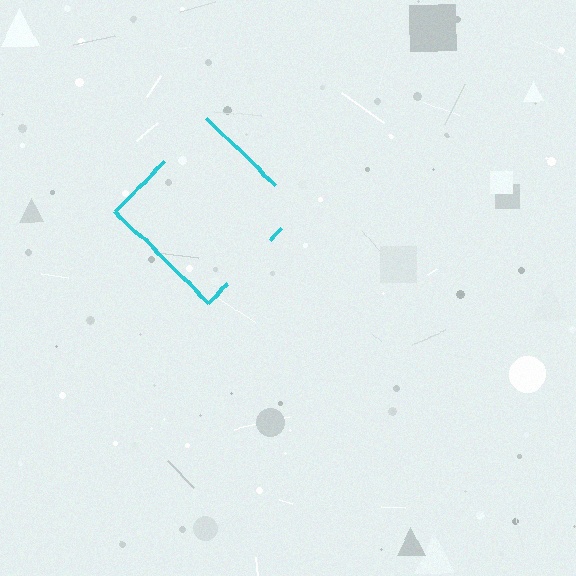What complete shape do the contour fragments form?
The contour fragments form a diamond.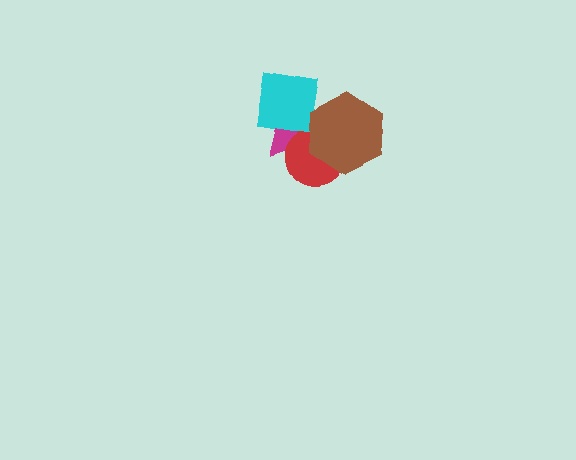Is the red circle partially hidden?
Yes, it is partially covered by another shape.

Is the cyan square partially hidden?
No, no other shape covers it.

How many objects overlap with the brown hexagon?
2 objects overlap with the brown hexagon.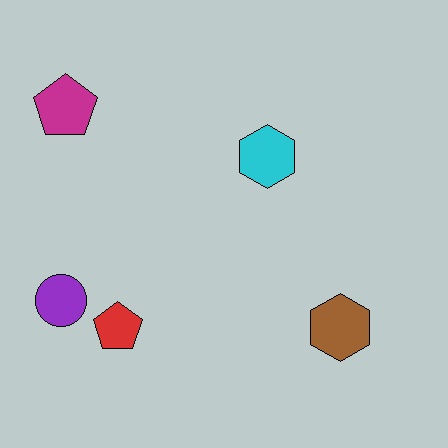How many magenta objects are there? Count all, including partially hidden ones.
There is 1 magenta object.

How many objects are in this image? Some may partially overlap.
There are 5 objects.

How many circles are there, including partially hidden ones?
There is 1 circle.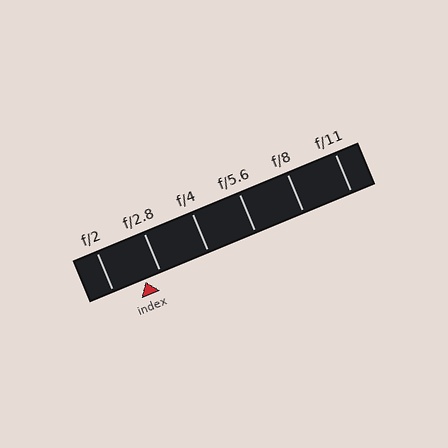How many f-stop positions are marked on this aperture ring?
There are 6 f-stop positions marked.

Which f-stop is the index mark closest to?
The index mark is closest to f/2.8.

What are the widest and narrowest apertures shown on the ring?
The widest aperture shown is f/2 and the narrowest is f/11.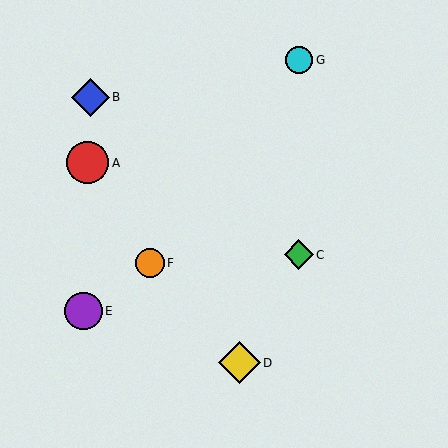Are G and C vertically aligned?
Yes, both are at x≈299.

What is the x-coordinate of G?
Object G is at x≈299.